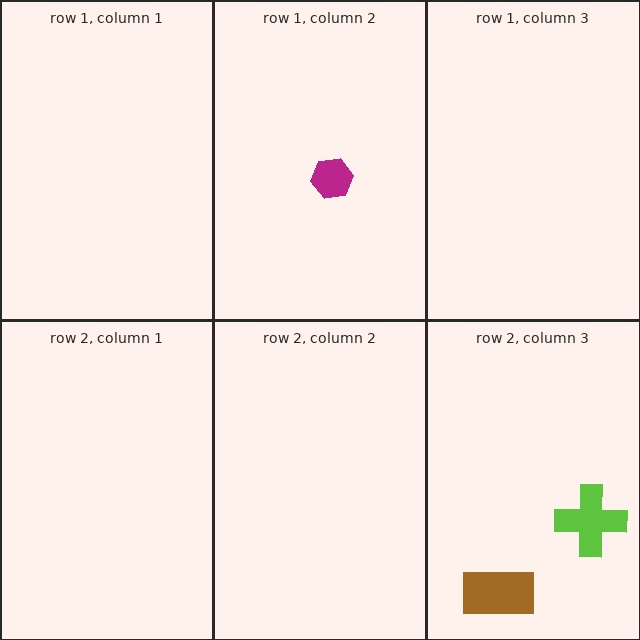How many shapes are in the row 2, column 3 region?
2.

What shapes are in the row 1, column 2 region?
The magenta hexagon.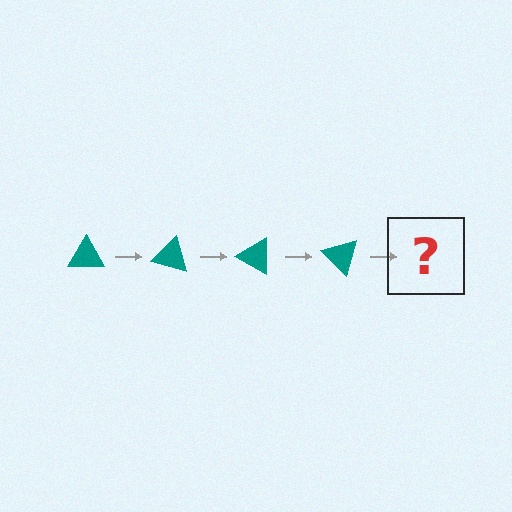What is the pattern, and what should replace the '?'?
The pattern is that the triangle rotates 15 degrees each step. The '?' should be a teal triangle rotated 60 degrees.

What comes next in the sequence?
The next element should be a teal triangle rotated 60 degrees.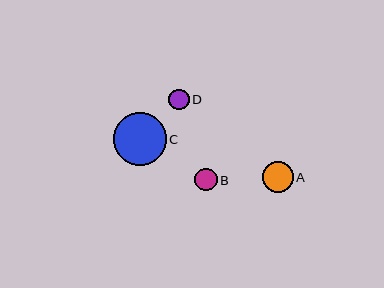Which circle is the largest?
Circle C is the largest with a size of approximately 53 pixels.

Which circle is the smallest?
Circle D is the smallest with a size of approximately 20 pixels.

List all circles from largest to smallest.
From largest to smallest: C, A, B, D.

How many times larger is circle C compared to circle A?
Circle C is approximately 1.7 times the size of circle A.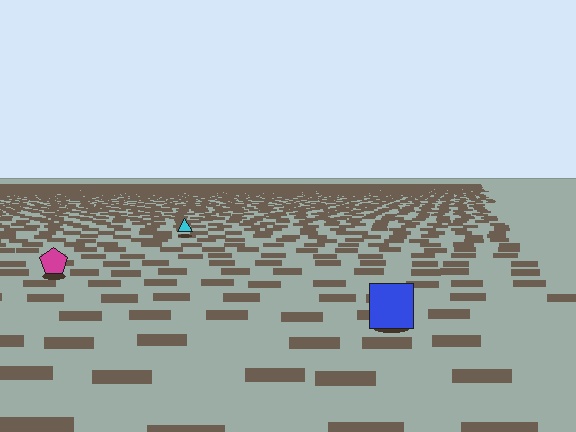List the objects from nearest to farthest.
From nearest to farthest: the blue square, the magenta pentagon, the cyan triangle.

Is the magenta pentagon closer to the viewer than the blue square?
No. The blue square is closer — you can tell from the texture gradient: the ground texture is coarser near it.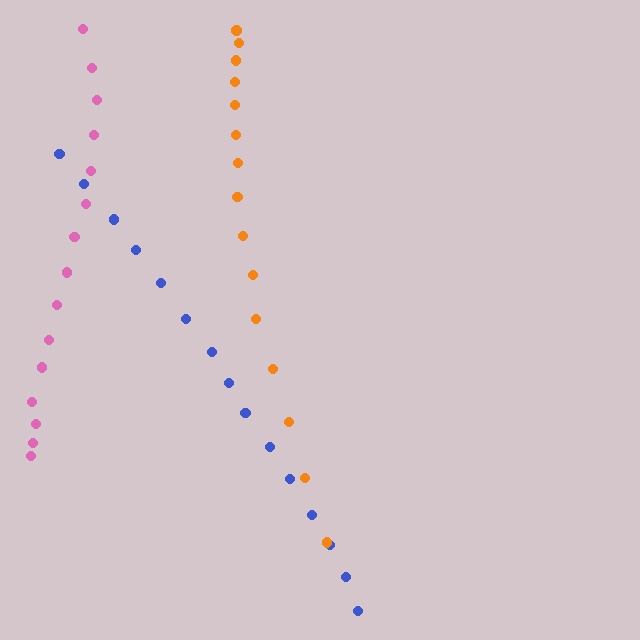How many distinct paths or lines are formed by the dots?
There are 3 distinct paths.